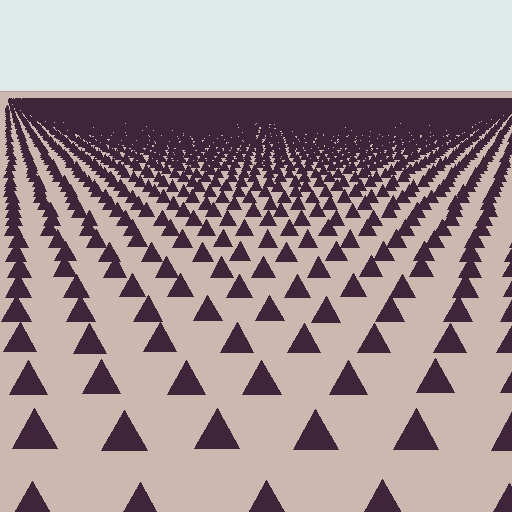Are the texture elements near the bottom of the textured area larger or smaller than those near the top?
Larger. Near the bottom, elements are closer to the viewer and appear at a bigger on-screen size.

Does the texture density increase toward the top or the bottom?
Density increases toward the top.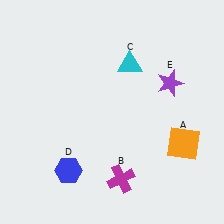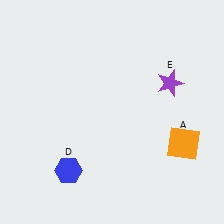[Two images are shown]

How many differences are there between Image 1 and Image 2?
There are 2 differences between the two images.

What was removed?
The cyan triangle (C), the magenta cross (B) were removed in Image 2.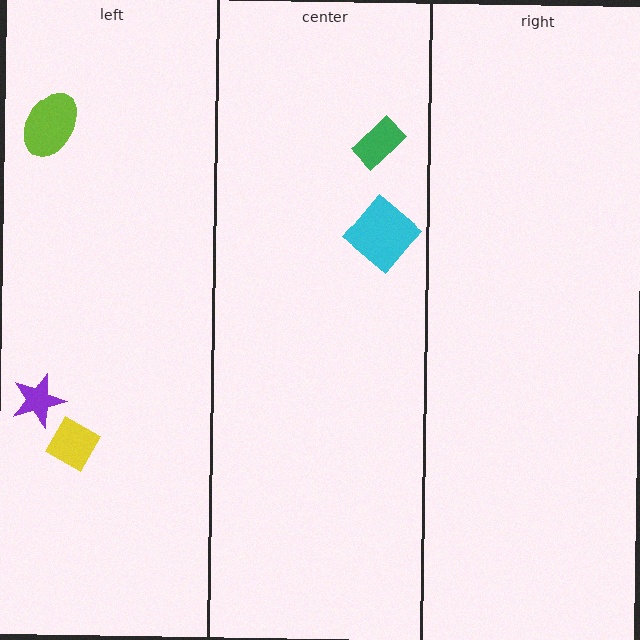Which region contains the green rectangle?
The center region.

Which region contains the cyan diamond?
The center region.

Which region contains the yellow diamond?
The left region.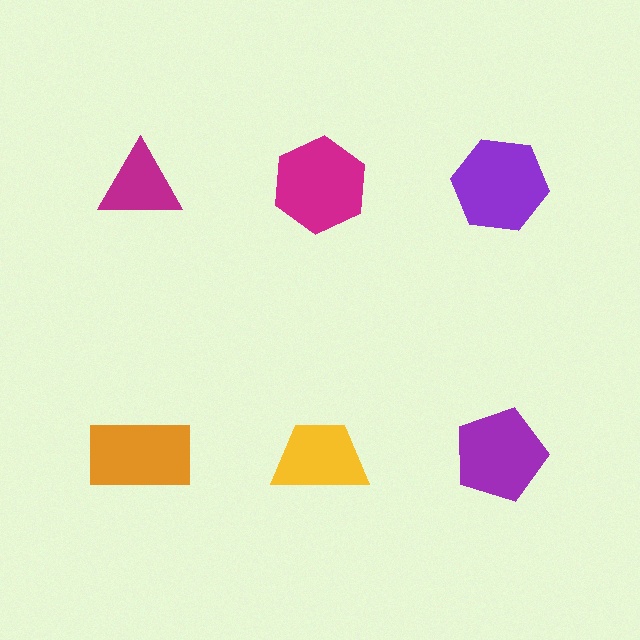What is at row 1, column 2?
A magenta hexagon.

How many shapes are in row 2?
3 shapes.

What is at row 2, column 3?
A purple pentagon.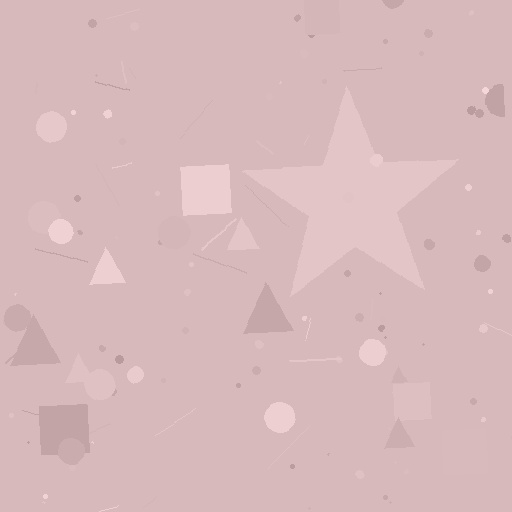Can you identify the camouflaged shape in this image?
The camouflaged shape is a star.